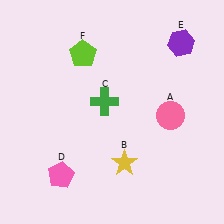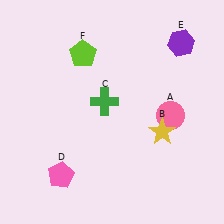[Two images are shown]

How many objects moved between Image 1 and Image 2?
1 object moved between the two images.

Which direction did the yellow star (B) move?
The yellow star (B) moved right.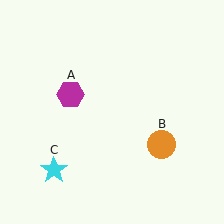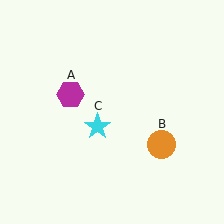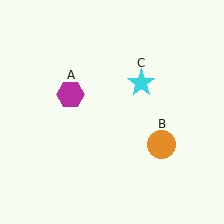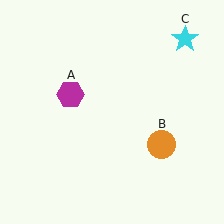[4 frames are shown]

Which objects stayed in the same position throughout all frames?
Magenta hexagon (object A) and orange circle (object B) remained stationary.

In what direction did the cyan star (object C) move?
The cyan star (object C) moved up and to the right.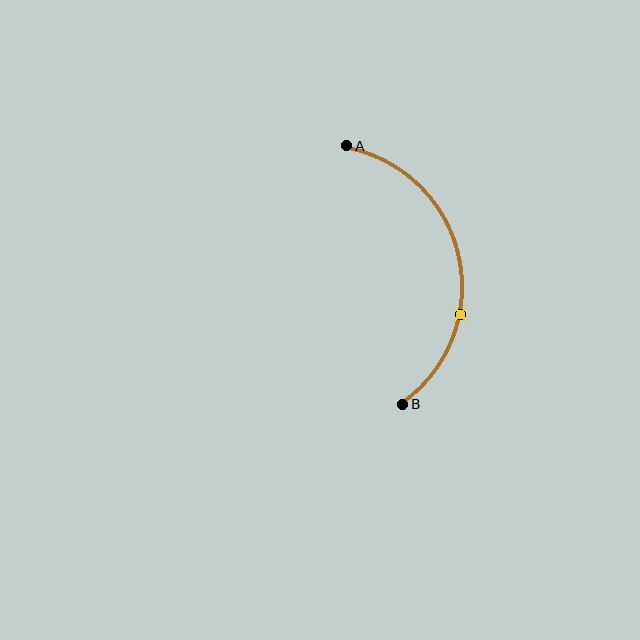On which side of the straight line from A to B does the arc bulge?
The arc bulges to the right of the straight line connecting A and B.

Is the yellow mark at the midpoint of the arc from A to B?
No. The yellow mark lies on the arc but is closer to endpoint B. The arc midpoint would be at the point on the curve equidistant along the arc from both A and B.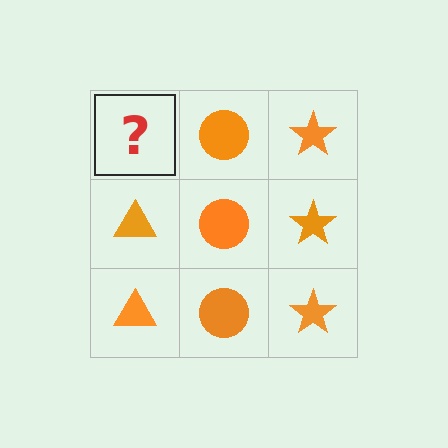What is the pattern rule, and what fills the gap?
The rule is that each column has a consistent shape. The gap should be filled with an orange triangle.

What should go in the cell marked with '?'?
The missing cell should contain an orange triangle.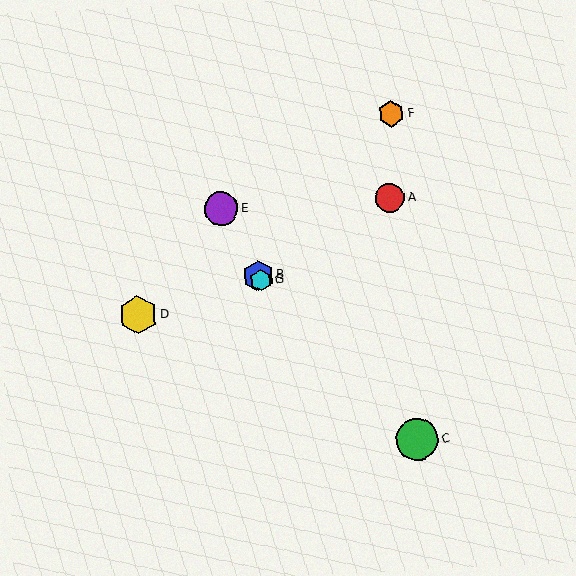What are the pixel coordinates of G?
Object G is at (261, 280).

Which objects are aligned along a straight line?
Objects B, E, G are aligned along a straight line.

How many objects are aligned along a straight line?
3 objects (B, E, G) are aligned along a straight line.